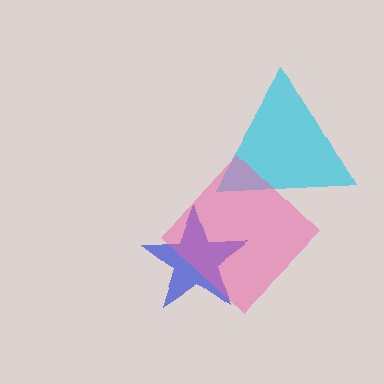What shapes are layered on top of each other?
The layered shapes are: a cyan triangle, a blue star, a pink diamond.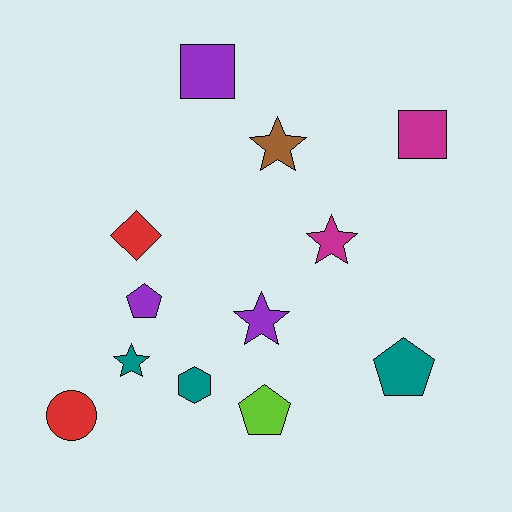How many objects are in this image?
There are 12 objects.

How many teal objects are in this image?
There are 3 teal objects.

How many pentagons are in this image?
There are 3 pentagons.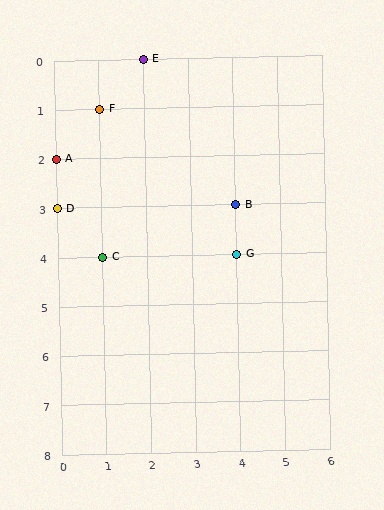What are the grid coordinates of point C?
Point C is at grid coordinates (1, 4).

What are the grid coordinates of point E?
Point E is at grid coordinates (2, 0).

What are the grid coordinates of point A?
Point A is at grid coordinates (0, 2).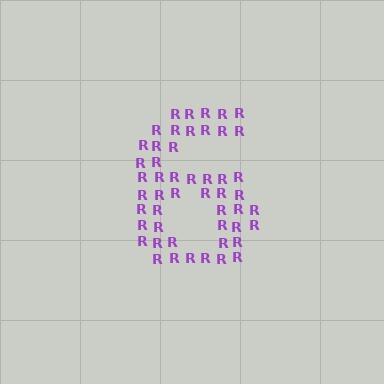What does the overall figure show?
The overall figure shows the digit 6.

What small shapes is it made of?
It is made of small letter R's.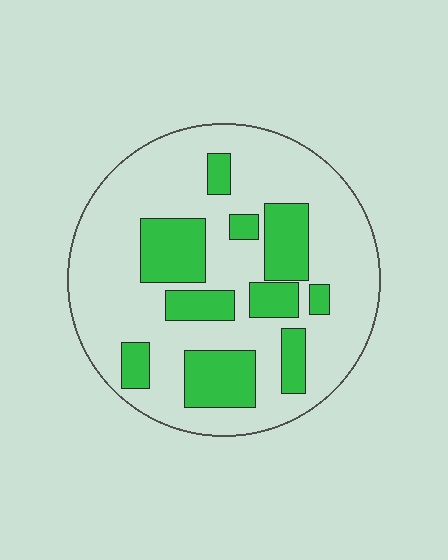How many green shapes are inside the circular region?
10.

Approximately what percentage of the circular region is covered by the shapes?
Approximately 30%.